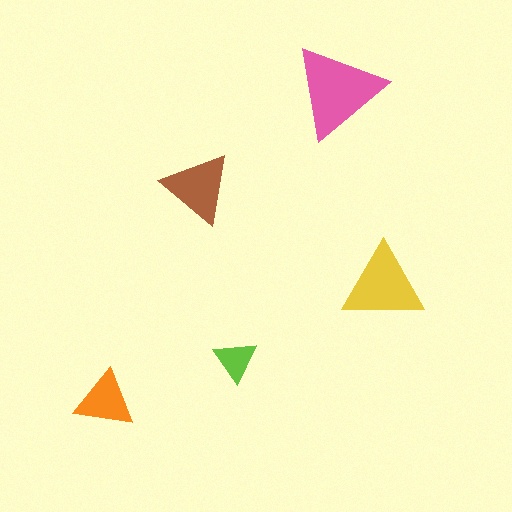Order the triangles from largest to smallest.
the pink one, the yellow one, the brown one, the orange one, the lime one.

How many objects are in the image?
There are 5 objects in the image.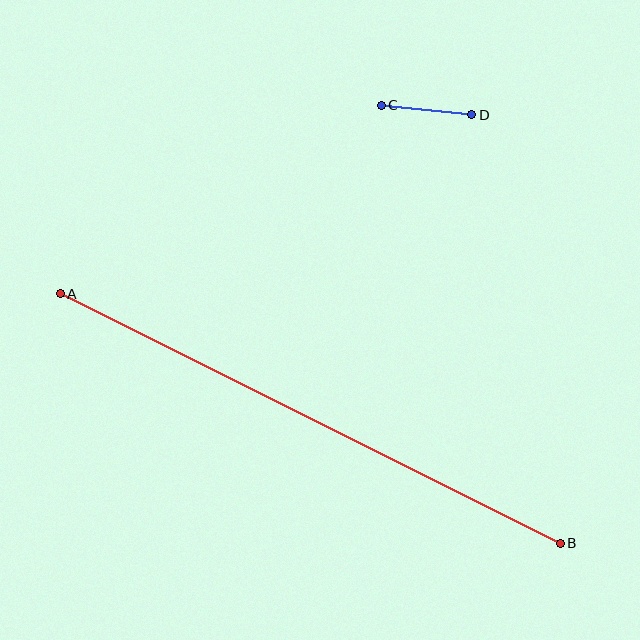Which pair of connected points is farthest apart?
Points A and B are farthest apart.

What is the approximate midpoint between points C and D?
The midpoint is at approximately (427, 110) pixels.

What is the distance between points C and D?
The distance is approximately 91 pixels.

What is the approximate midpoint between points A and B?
The midpoint is at approximately (310, 418) pixels.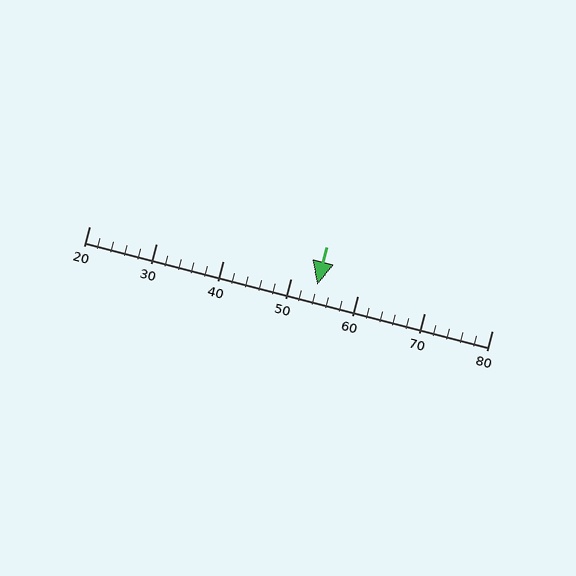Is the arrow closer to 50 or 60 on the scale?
The arrow is closer to 50.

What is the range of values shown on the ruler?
The ruler shows values from 20 to 80.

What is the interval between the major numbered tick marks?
The major tick marks are spaced 10 units apart.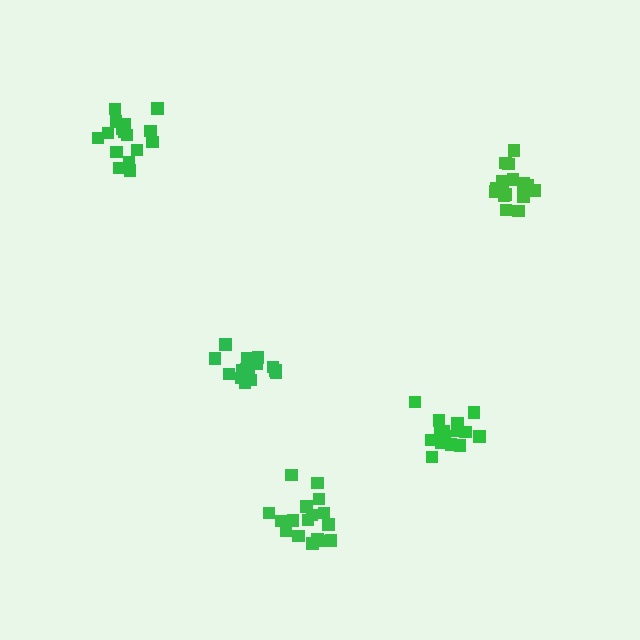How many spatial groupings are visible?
There are 5 spatial groupings.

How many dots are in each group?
Group 1: 16 dots, Group 2: 16 dots, Group 3: 15 dots, Group 4: 16 dots, Group 5: 17 dots (80 total).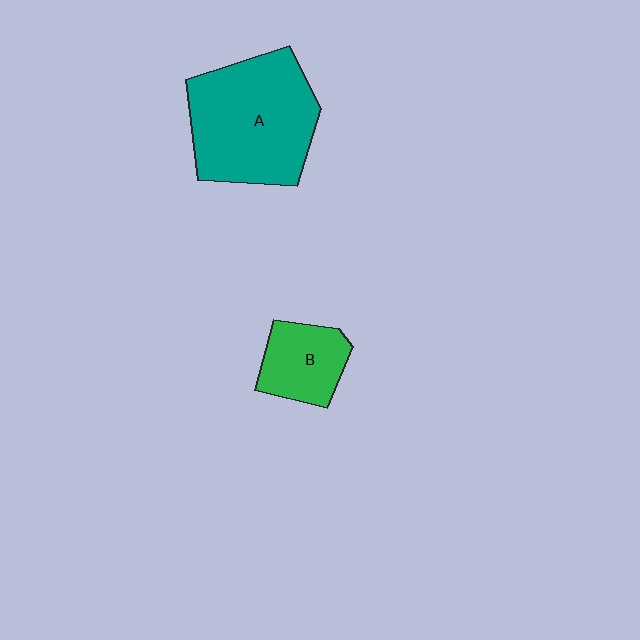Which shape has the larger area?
Shape A (teal).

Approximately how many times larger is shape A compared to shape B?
Approximately 2.4 times.